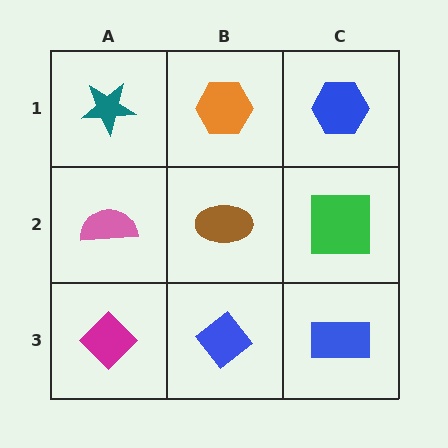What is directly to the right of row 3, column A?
A blue diamond.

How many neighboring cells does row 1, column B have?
3.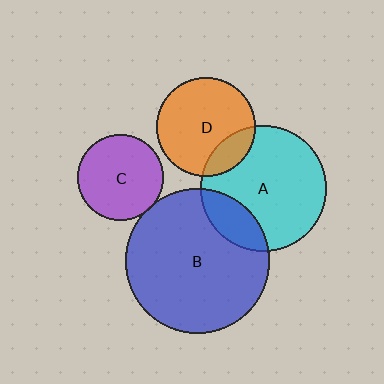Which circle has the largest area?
Circle B (blue).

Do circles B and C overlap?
Yes.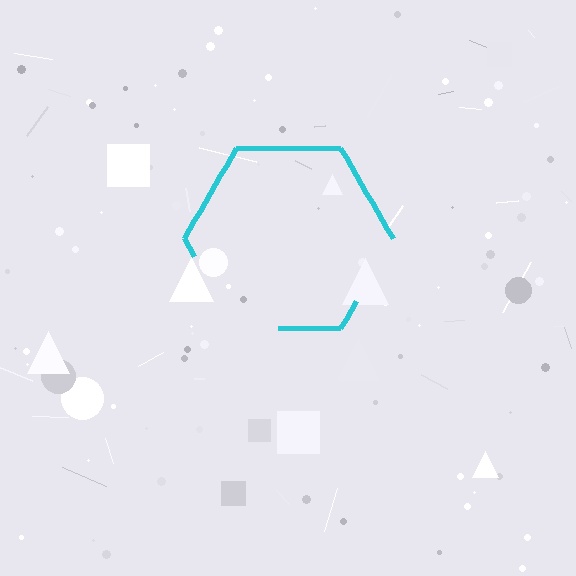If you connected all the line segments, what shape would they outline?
They would outline a hexagon.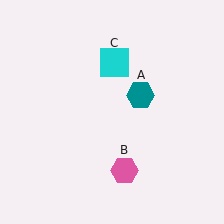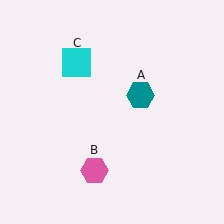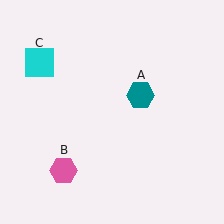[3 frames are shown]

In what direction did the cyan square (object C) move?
The cyan square (object C) moved left.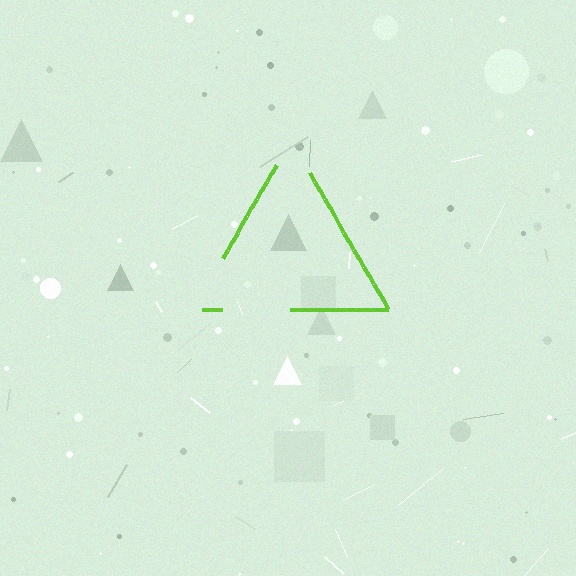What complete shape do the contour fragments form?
The contour fragments form a triangle.